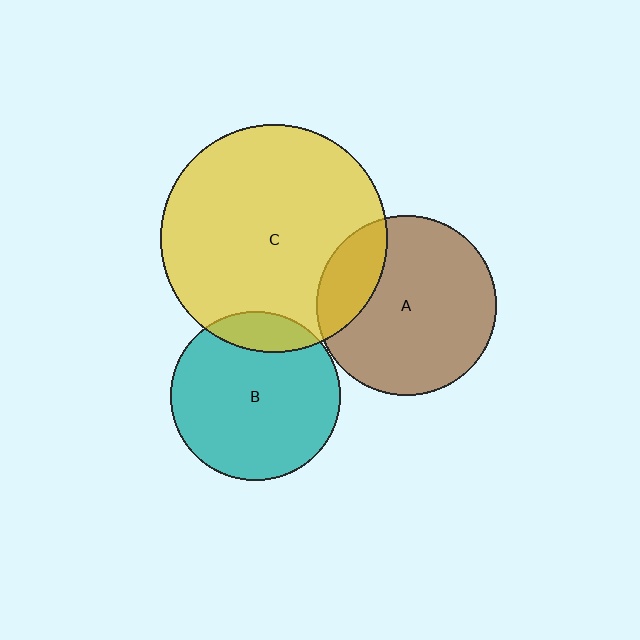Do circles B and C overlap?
Yes.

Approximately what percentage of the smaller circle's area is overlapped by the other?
Approximately 15%.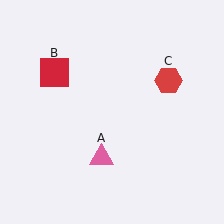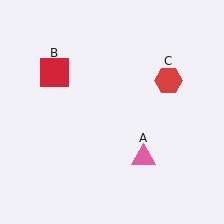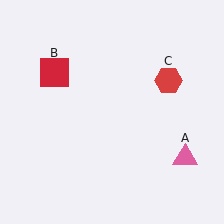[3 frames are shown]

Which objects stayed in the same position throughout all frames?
Red square (object B) and red hexagon (object C) remained stationary.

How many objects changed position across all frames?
1 object changed position: pink triangle (object A).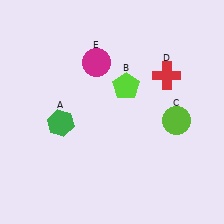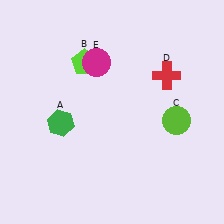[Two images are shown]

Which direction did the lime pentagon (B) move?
The lime pentagon (B) moved left.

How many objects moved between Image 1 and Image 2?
1 object moved between the two images.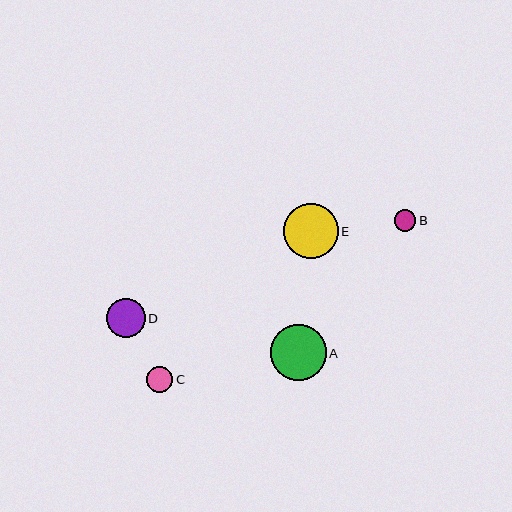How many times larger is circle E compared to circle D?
Circle E is approximately 1.4 times the size of circle D.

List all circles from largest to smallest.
From largest to smallest: A, E, D, C, B.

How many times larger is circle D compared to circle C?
Circle D is approximately 1.5 times the size of circle C.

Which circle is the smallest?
Circle B is the smallest with a size of approximately 22 pixels.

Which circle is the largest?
Circle A is the largest with a size of approximately 56 pixels.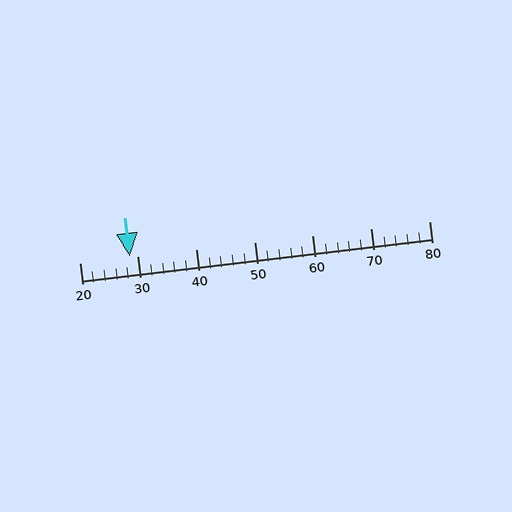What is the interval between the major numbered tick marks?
The major tick marks are spaced 10 units apart.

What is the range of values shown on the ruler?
The ruler shows values from 20 to 80.